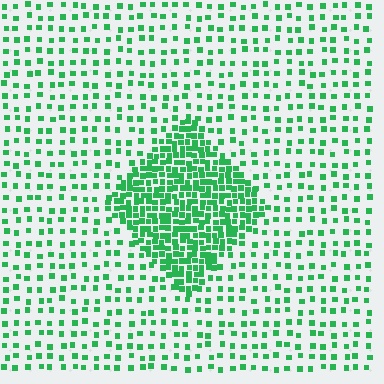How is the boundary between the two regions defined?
The boundary is defined by a change in element density (approximately 2.9x ratio). All elements are the same color, size, and shape.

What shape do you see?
I see a diamond.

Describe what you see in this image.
The image contains small green elements arranged at two different densities. A diamond-shaped region is visible where the elements are more densely packed than the surrounding area.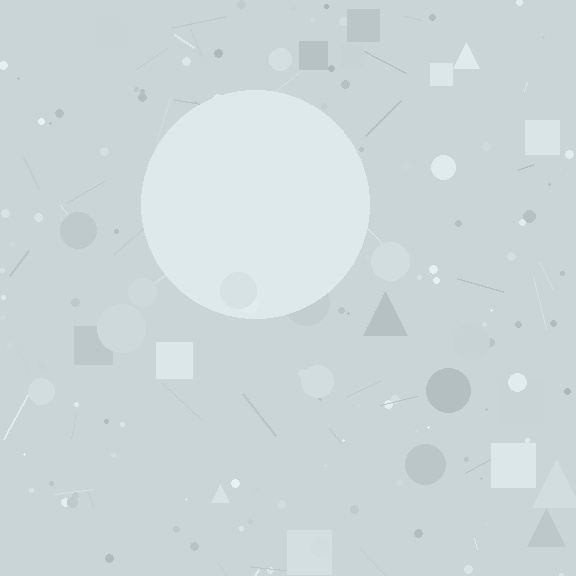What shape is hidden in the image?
A circle is hidden in the image.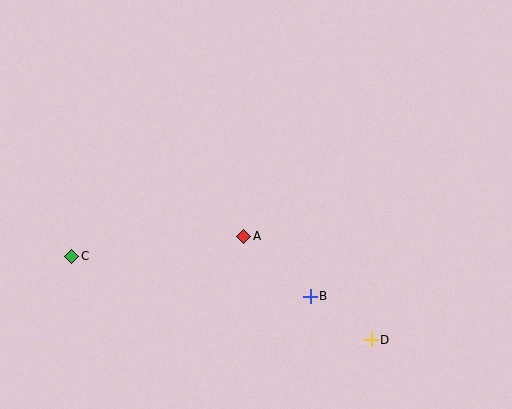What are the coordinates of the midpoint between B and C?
The midpoint between B and C is at (191, 276).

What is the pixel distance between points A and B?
The distance between A and B is 89 pixels.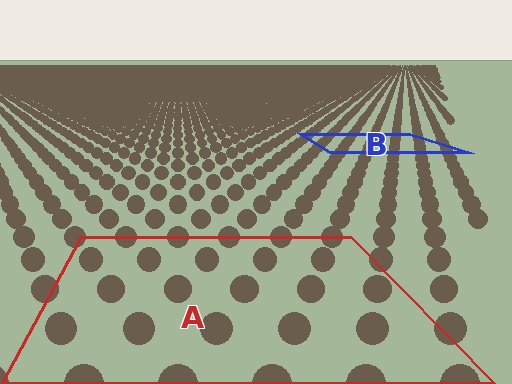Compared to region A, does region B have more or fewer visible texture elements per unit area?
Region B has more texture elements per unit area — they are packed more densely because it is farther away.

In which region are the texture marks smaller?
The texture marks are smaller in region B, because it is farther away.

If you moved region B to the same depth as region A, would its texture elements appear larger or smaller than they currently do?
They would appear larger. At a closer depth, the same texture elements are projected at a bigger on-screen size.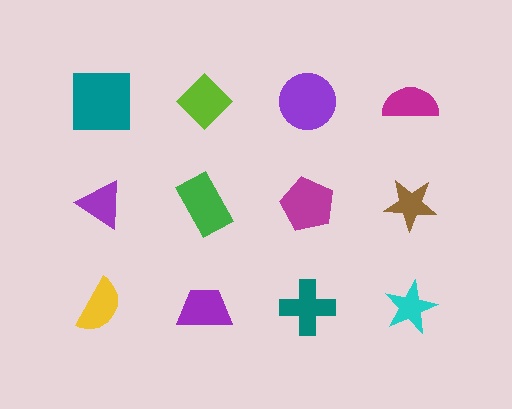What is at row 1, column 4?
A magenta semicircle.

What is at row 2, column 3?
A magenta pentagon.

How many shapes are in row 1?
4 shapes.